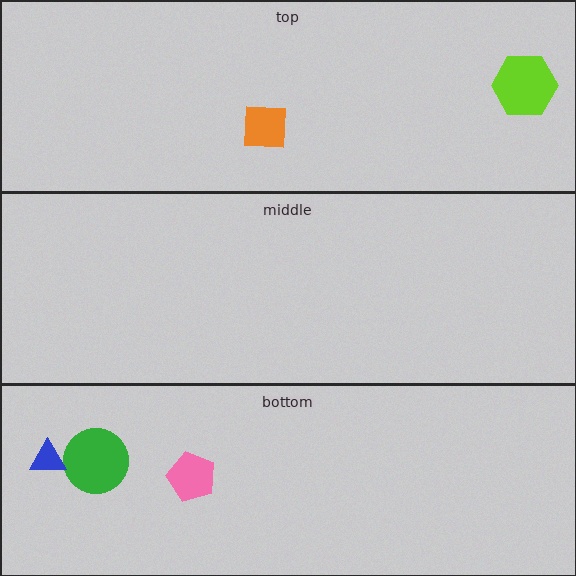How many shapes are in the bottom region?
3.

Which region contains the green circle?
The bottom region.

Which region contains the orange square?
The top region.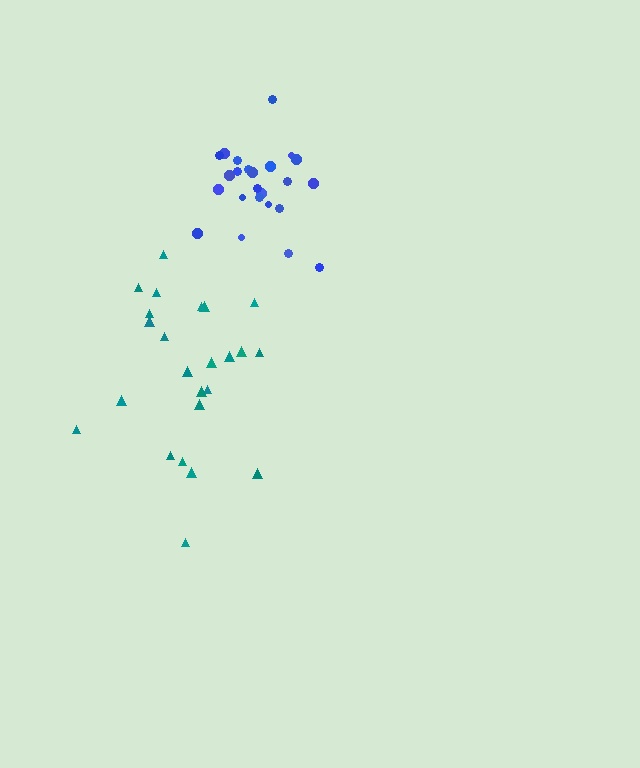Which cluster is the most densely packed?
Blue.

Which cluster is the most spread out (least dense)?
Teal.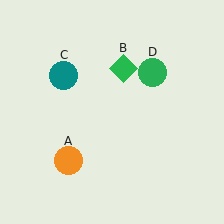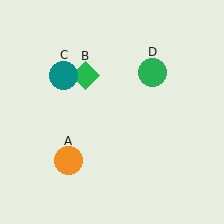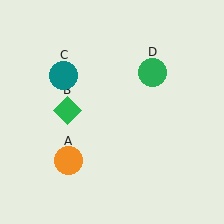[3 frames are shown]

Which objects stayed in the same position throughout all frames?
Orange circle (object A) and teal circle (object C) and green circle (object D) remained stationary.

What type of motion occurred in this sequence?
The green diamond (object B) rotated counterclockwise around the center of the scene.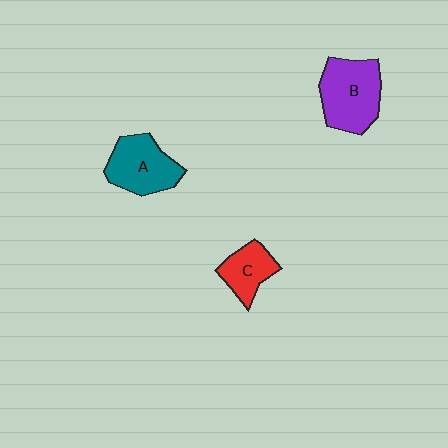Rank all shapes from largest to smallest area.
From largest to smallest: B (purple), A (teal), C (red).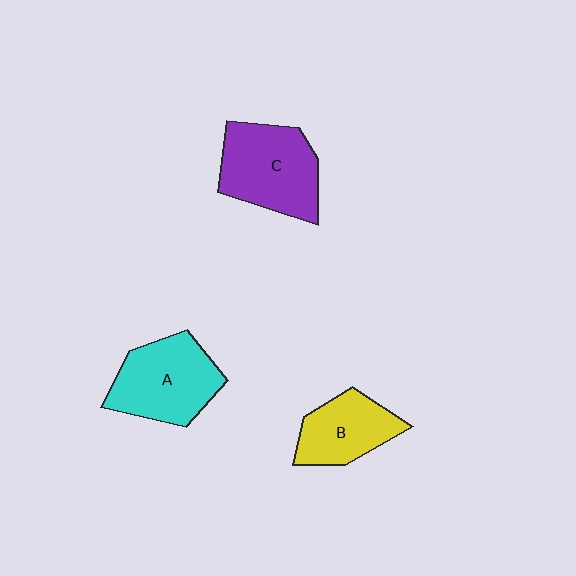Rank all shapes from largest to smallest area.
From largest to smallest: C (purple), A (cyan), B (yellow).